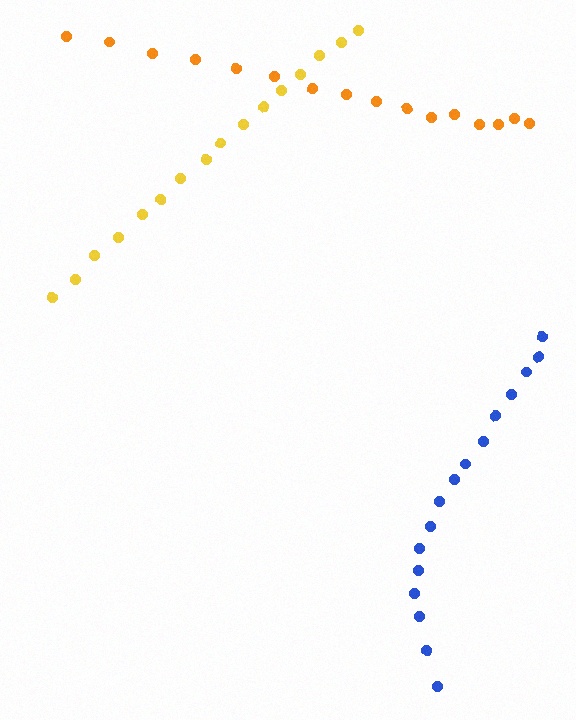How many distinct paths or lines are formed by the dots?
There are 3 distinct paths.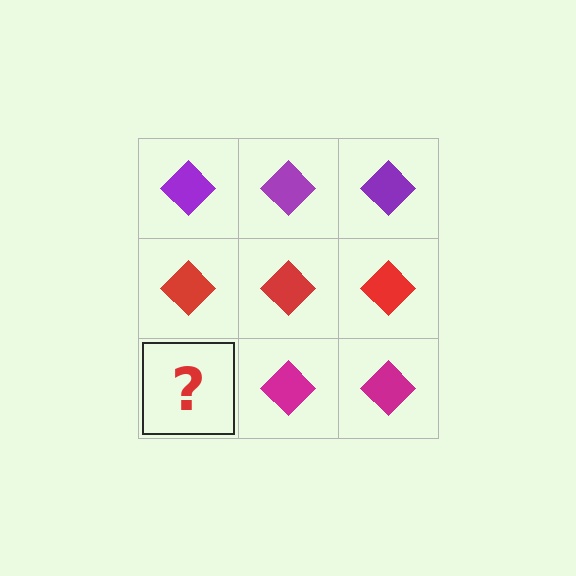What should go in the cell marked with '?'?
The missing cell should contain a magenta diamond.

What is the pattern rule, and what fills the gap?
The rule is that each row has a consistent color. The gap should be filled with a magenta diamond.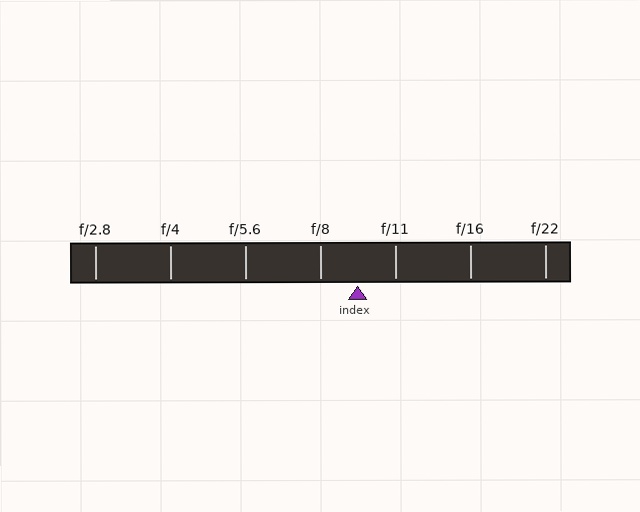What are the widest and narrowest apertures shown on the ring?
The widest aperture shown is f/2.8 and the narrowest is f/22.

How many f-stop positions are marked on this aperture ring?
There are 7 f-stop positions marked.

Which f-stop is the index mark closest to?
The index mark is closest to f/8.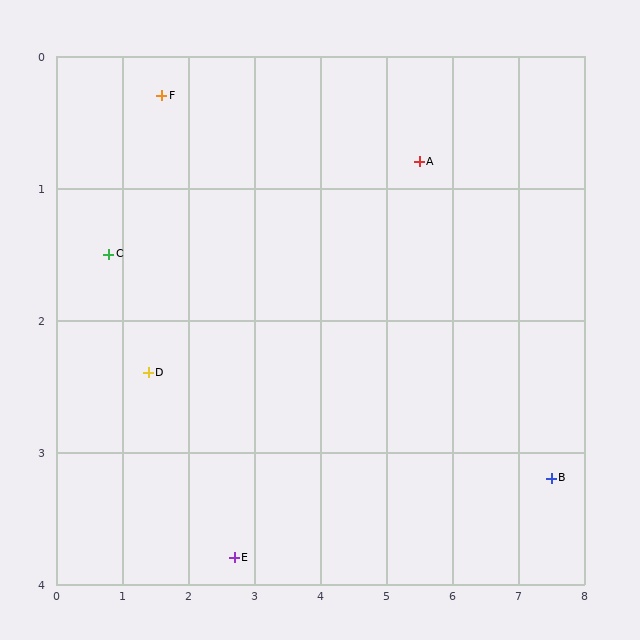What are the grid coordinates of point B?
Point B is at approximately (7.5, 3.2).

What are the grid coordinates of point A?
Point A is at approximately (5.5, 0.8).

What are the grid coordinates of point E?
Point E is at approximately (2.7, 3.8).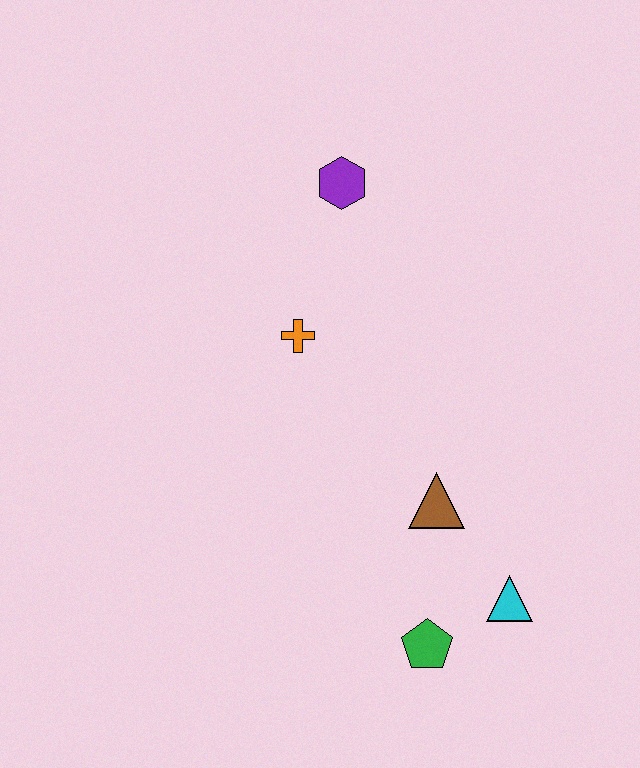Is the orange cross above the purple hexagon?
No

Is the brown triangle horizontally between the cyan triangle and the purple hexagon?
Yes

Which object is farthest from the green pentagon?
The purple hexagon is farthest from the green pentagon.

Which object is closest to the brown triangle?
The cyan triangle is closest to the brown triangle.